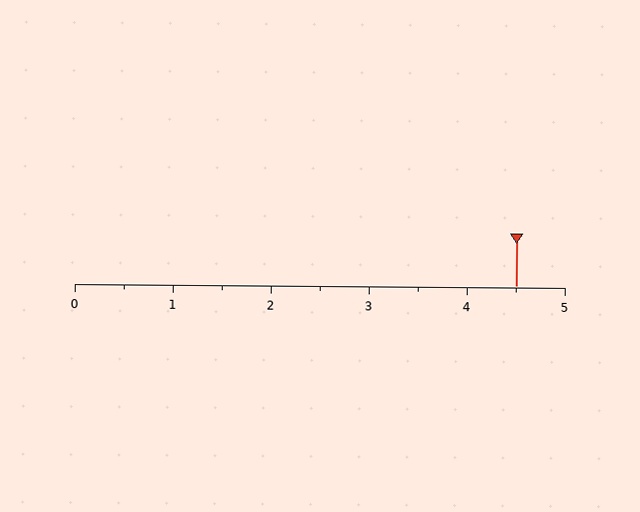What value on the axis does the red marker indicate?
The marker indicates approximately 4.5.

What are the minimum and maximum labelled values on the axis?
The axis runs from 0 to 5.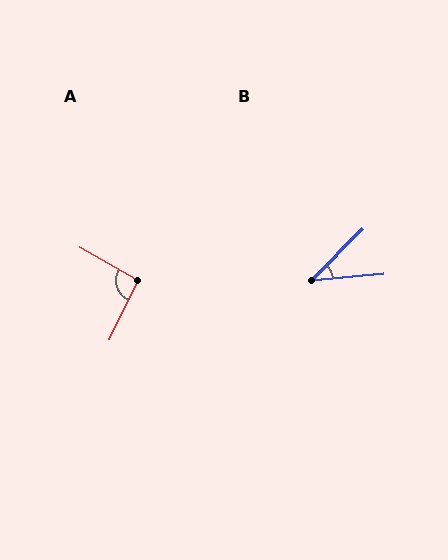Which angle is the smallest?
B, at approximately 40 degrees.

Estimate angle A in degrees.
Approximately 94 degrees.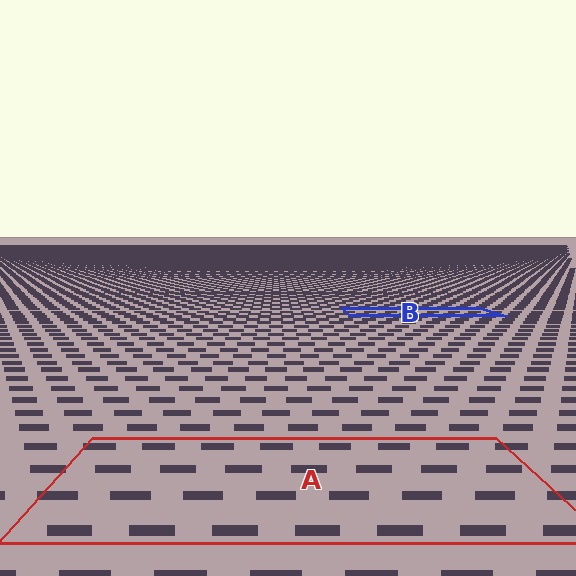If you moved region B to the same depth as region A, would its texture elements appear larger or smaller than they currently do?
They would appear larger. At a closer depth, the same texture elements are projected at a bigger on-screen size.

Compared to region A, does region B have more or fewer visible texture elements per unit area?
Region B has more texture elements per unit area — they are packed more densely because it is farther away.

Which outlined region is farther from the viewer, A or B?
Region B is farther from the viewer — the texture elements inside it appear smaller and more densely packed.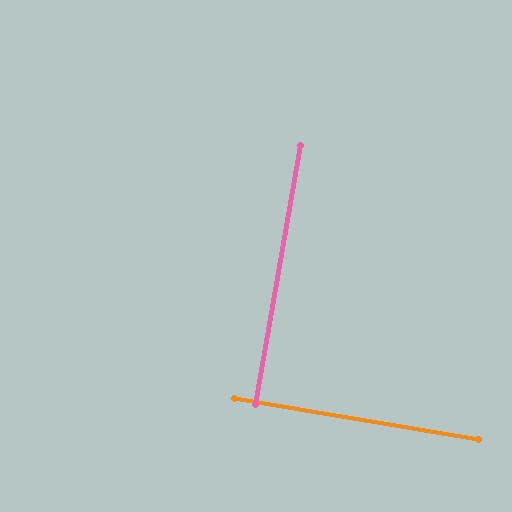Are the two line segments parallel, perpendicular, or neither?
Perpendicular — they meet at approximately 90°.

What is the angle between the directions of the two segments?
Approximately 90 degrees.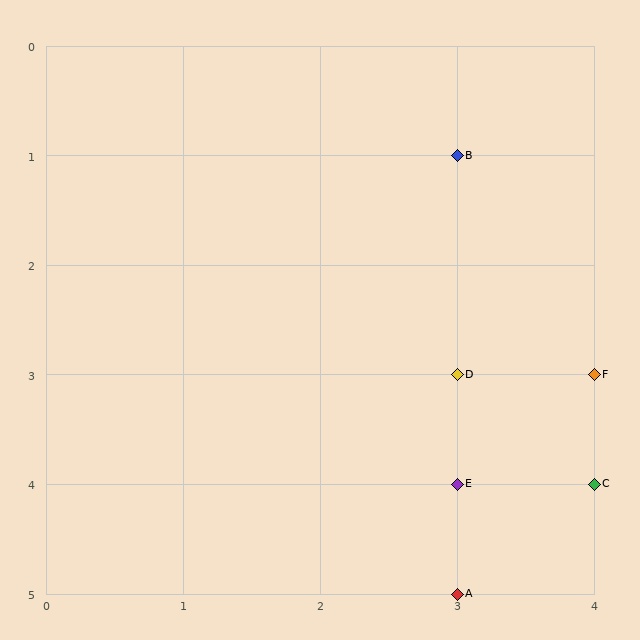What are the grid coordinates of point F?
Point F is at grid coordinates (4, 3).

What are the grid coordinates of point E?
Point E is at grid coordinates (3, 4).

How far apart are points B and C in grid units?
Points B and C are 1 column and 3 rows apart (about 3.2 grid units diagonally).